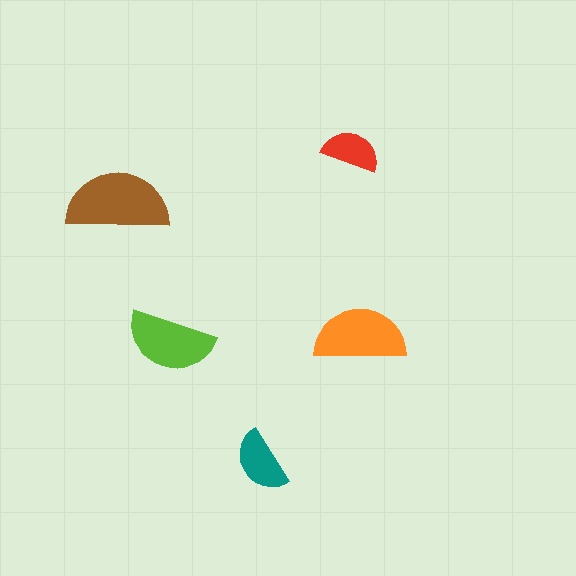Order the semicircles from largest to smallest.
the brown one, the orange one, the lime one, the teal one, the red one.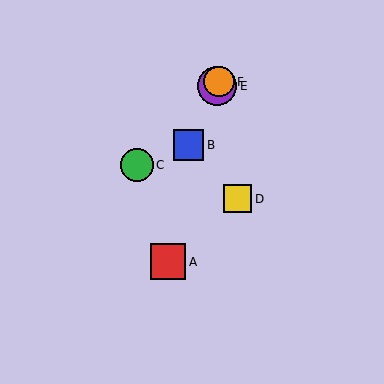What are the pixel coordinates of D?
Object D is at (238, 199).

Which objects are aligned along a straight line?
Objects B, E, F are aligned along a straight line.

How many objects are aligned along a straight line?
3 objects (B, E, F) are aligned along a straight line.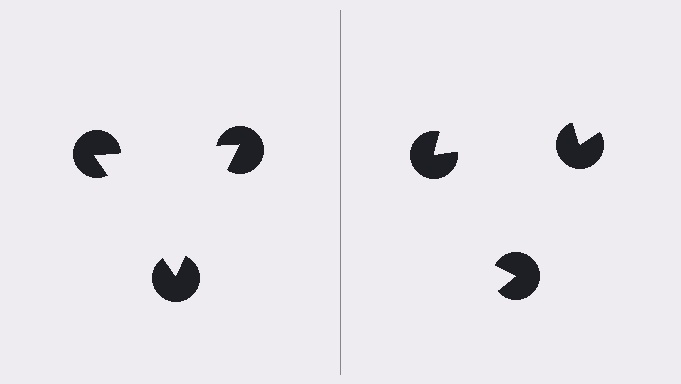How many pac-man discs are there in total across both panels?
6 — 3 on each side.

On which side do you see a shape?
An illusory triangle appears on the left side. On the right side the wedge cuts are rotated, so no coherent shape forms.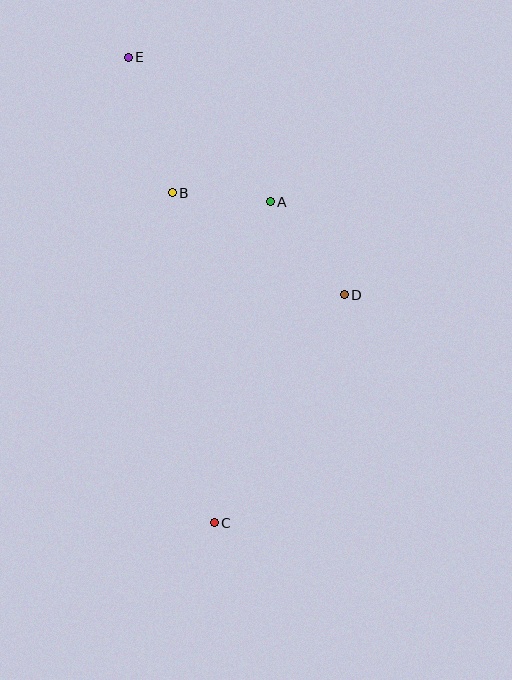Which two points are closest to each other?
Points A and B are closest to each other.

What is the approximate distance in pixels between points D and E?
The distance between D and E is approximately 321 pixels.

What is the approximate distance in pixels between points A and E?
The distance between A and E is approximately 203 pixels.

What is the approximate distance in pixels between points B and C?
The distance between B and C is approximately 333 pixels.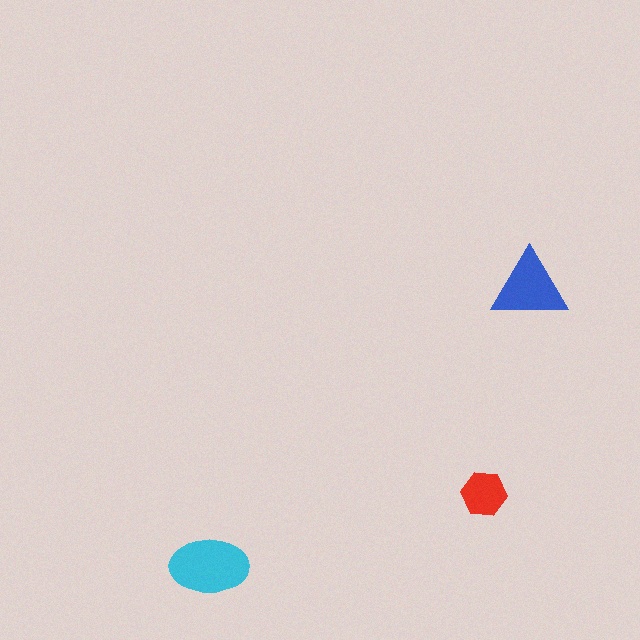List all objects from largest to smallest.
The cyan ellipse, the blue triangle, the red hexagon.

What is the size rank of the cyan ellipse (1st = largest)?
1st.